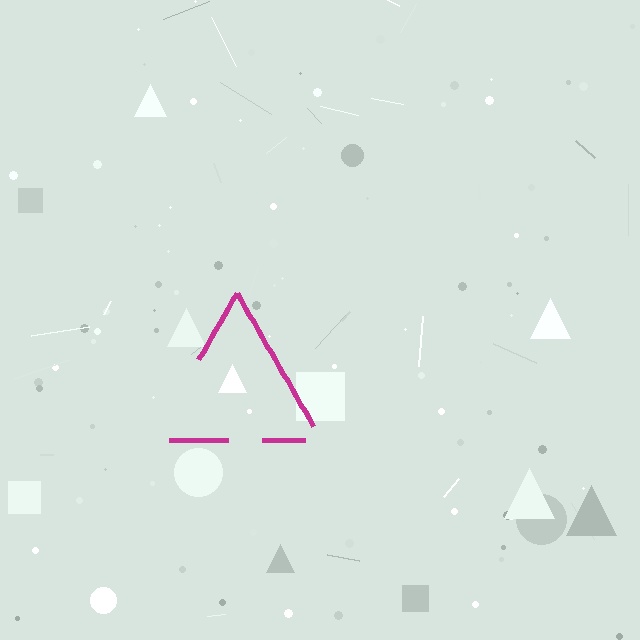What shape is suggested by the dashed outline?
The dashed outline suggests a triangle.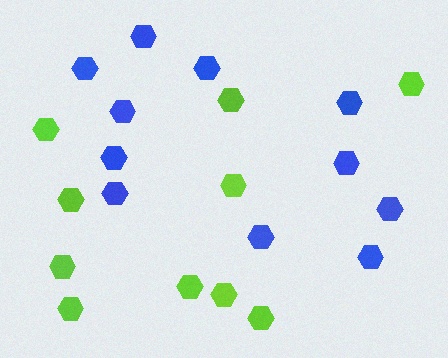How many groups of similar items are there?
There are 2 groups: one group of blue hexagons (11) and one group of lime hexagons (10).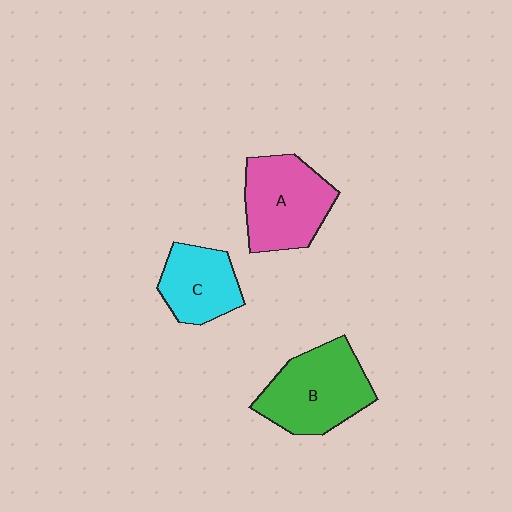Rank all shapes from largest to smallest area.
From largest to smallest: B (green), A (pink), C (cyan).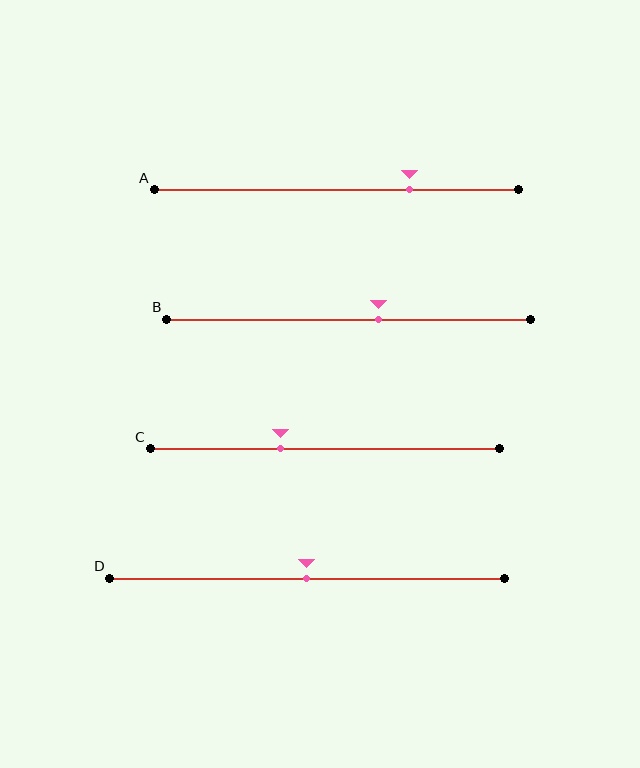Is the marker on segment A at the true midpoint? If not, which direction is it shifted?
No, the marker on segment A is shifted to the right by about 20% of the segment length.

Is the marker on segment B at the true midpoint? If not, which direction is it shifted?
No, the marker on segment B is shifted to the right by about 8% of the segment length.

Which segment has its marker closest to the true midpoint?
Segment D has its marker closest to the true midpoint.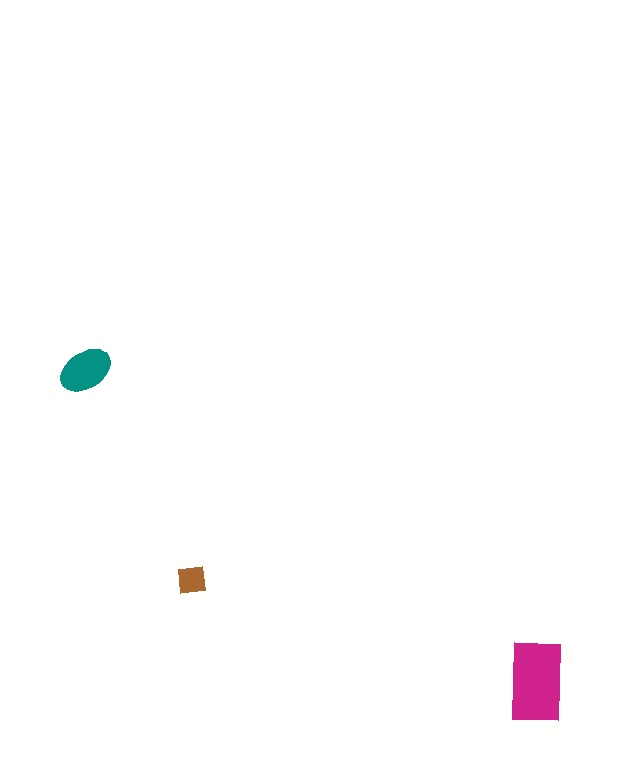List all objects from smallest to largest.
The brown square, the teal ellipse, the magenta rectangle.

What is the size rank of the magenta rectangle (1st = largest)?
1st.